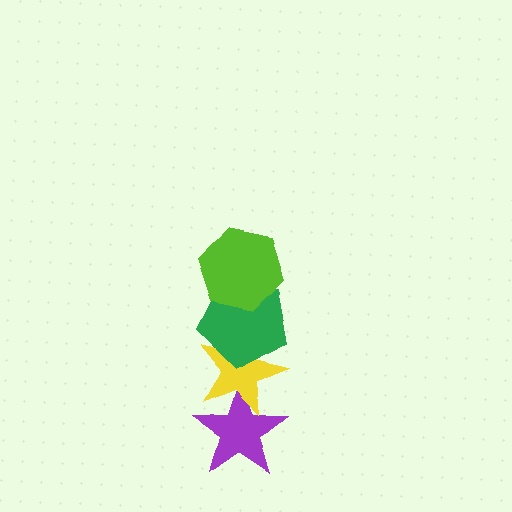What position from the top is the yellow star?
The yellow star is 3rd from the top.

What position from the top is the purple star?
The purple star is 4th from the top.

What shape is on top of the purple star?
The yellow star is on top of the purple star.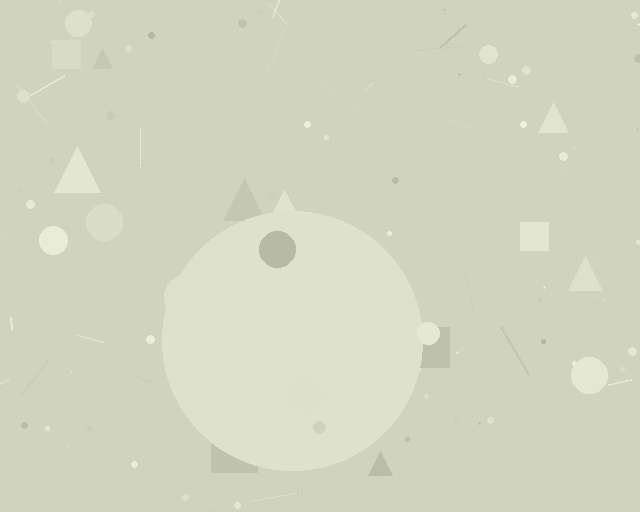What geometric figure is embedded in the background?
A circle is embedded in the background.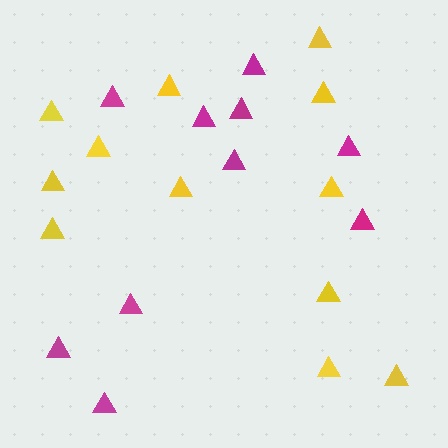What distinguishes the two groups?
There are 2 groups: one group of yellow triangles (12) and one group of magenta triangles (10).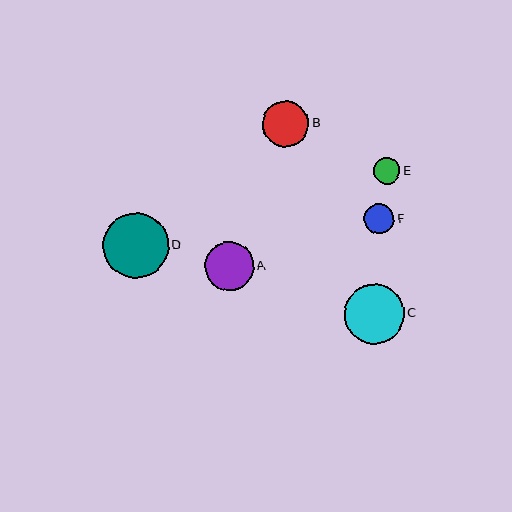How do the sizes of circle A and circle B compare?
Circle A and circle B are approximately the same size.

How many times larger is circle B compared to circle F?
Circle B is approximately 1.5 times the size of circle F.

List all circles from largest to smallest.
From largest to smallest: D, C, A, B, F, E.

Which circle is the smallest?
Circle E is the smallest with a size of approximately 27 pixels.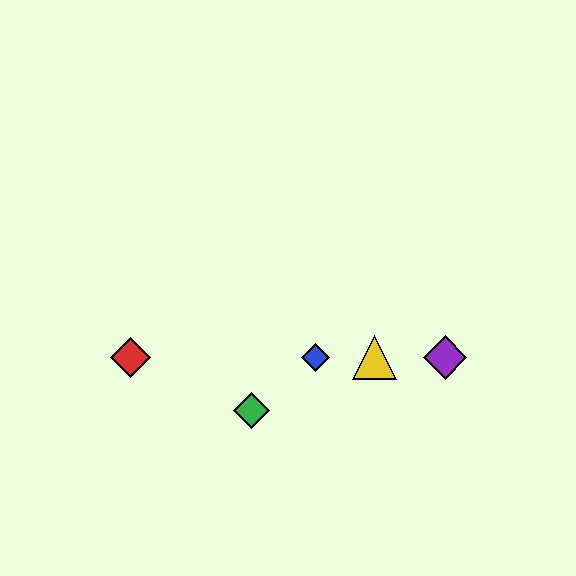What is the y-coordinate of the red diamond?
The red diamond is at y≈357.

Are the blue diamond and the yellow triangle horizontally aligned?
Yes, both are at y≈357.